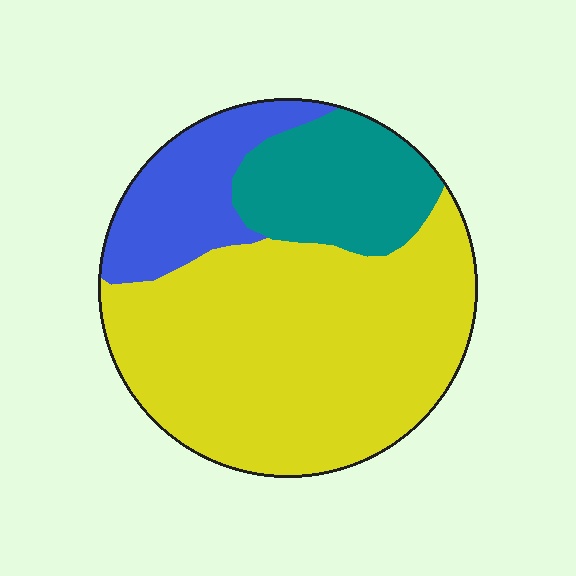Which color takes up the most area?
Yellow, at roughly 65%.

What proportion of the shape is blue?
Blue covers 17% of the shape.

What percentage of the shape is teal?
Teal takes up between a sixth and a third of the shape.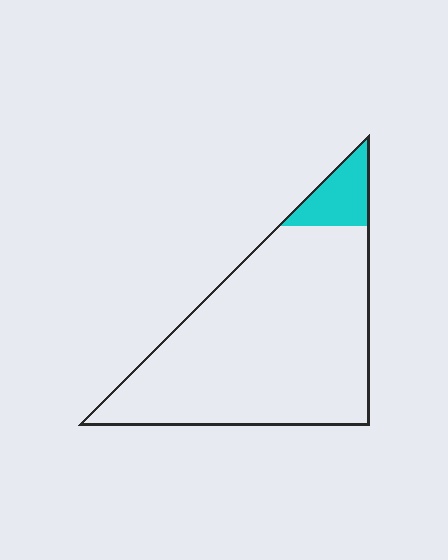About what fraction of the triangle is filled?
About one tenth (1/10).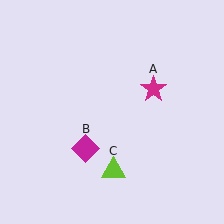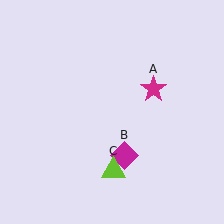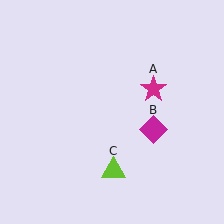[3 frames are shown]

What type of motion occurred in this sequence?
The magenta diamond (object B) rotated counterclockwise around the center of the scene.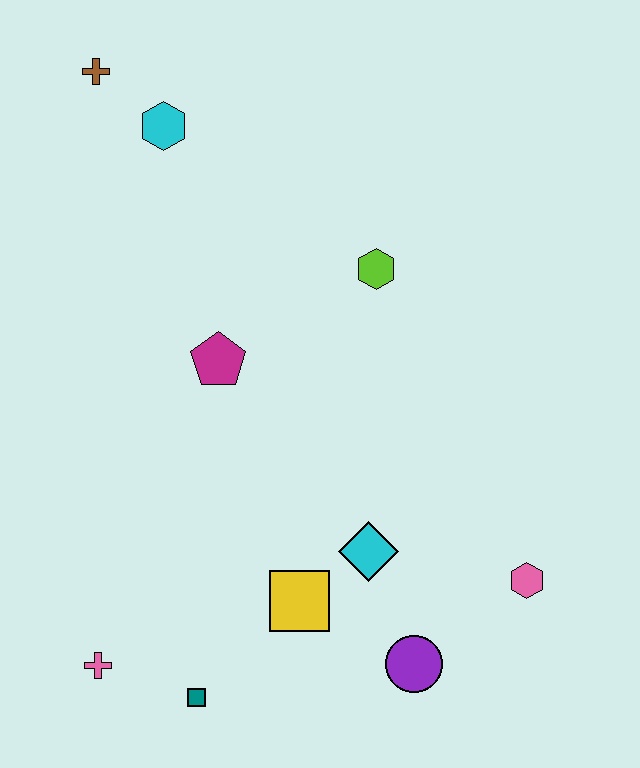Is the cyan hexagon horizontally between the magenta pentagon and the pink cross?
Yes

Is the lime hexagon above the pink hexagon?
Yes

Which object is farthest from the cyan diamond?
The brown cross is farthest from the cyan diamond.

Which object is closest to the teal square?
The pink cross is closest to the teal square.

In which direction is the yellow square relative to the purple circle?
The yellow square is to the left of the purple circle.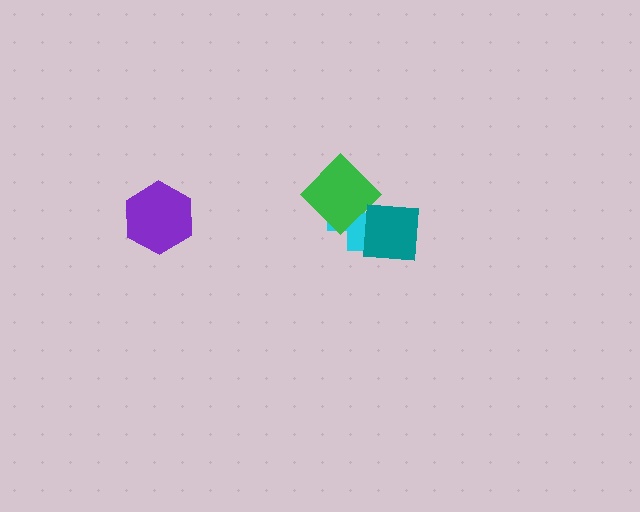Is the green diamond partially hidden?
Yes, it is partially covered by another shape.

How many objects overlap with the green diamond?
2 objects overlap with the green diamond.